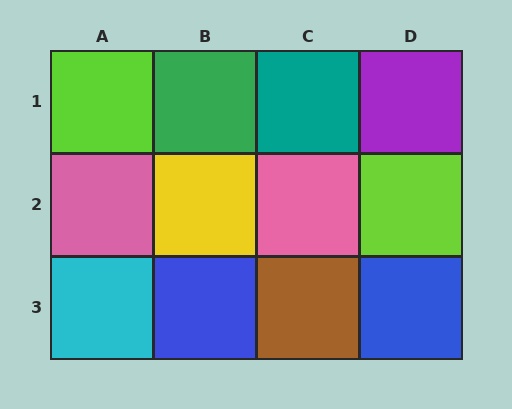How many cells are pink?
2 cells are pink.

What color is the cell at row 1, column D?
Purple.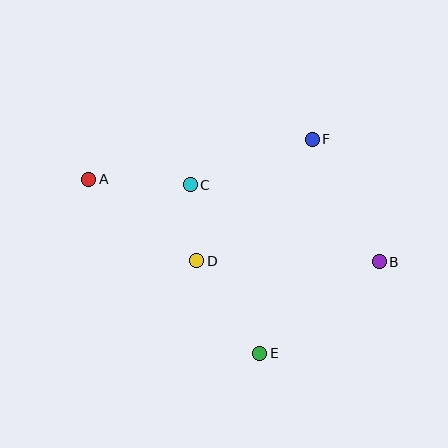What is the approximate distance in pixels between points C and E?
The distance between C and E is approximately 182 pixels.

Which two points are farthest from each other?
Points A and B are farthest from each other.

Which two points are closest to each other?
Points C and D are closest to each other.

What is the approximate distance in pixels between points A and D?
The distance between A and D is approximately 135 pixels.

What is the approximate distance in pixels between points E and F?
The distance between E and F is approximately 220 pixels.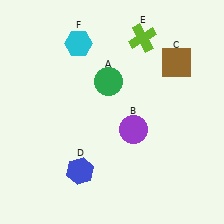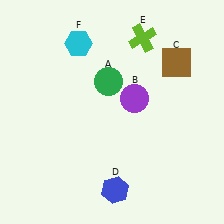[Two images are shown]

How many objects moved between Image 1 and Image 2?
2 objects moved between the two images.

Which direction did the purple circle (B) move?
The purple circle (B) moved up.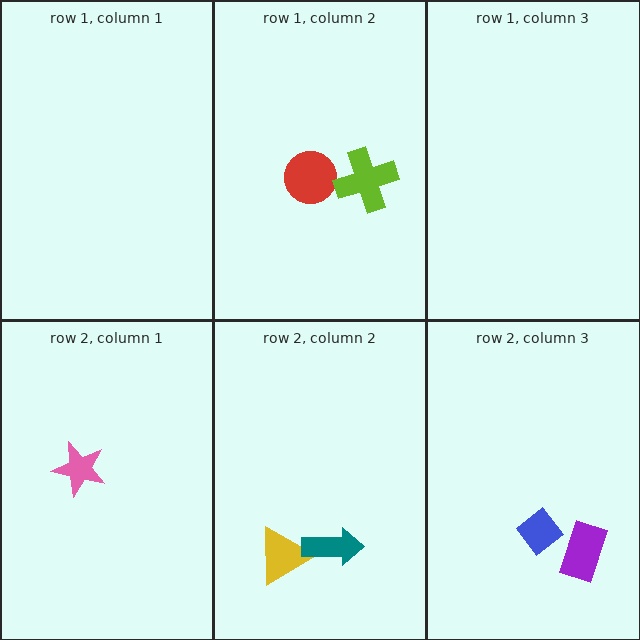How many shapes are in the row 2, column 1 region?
1.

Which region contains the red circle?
The row 1, column 2 region.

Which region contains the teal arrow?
The row 2, column 2 region.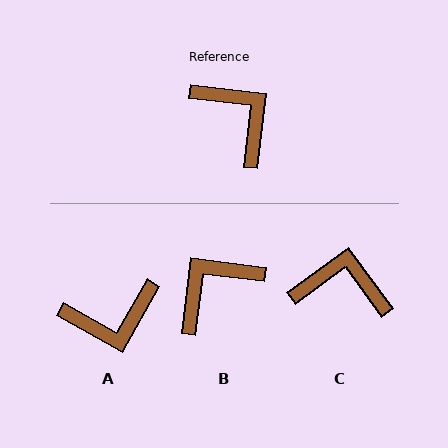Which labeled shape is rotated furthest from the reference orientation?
A, about 113 degrees away.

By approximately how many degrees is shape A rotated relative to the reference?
Approximately 113 degrees clockwise.